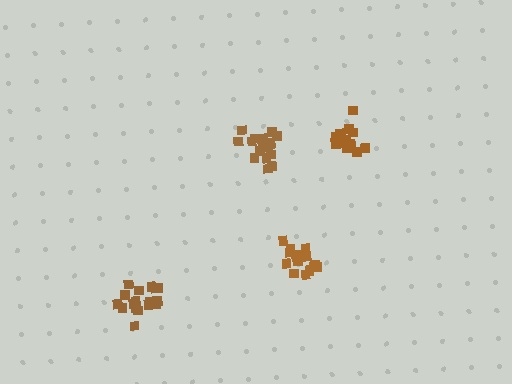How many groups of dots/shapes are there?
There are 4 groups.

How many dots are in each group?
Group 1: 18 dots, Group 2: 18 dots, Group 3: 18 dots, Group 4: 15 dots (69 total).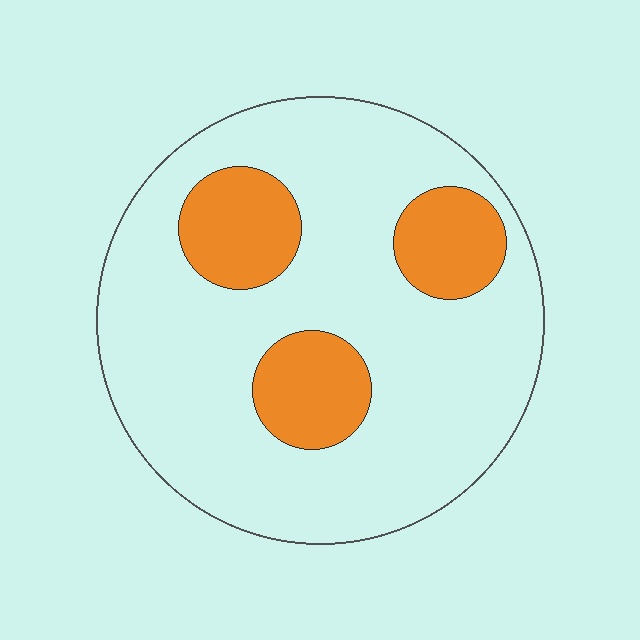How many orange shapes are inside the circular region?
3.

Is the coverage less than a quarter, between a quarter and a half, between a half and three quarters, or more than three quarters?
Less than a quarter.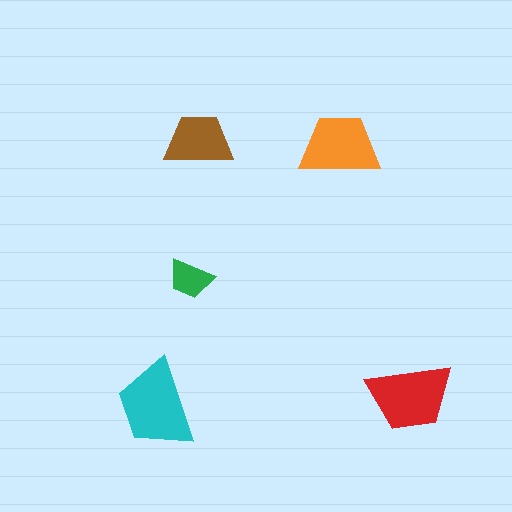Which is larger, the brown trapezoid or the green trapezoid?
The brown one.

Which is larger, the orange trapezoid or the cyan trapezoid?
The cyan one.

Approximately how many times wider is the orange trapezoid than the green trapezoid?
About 2 times wider.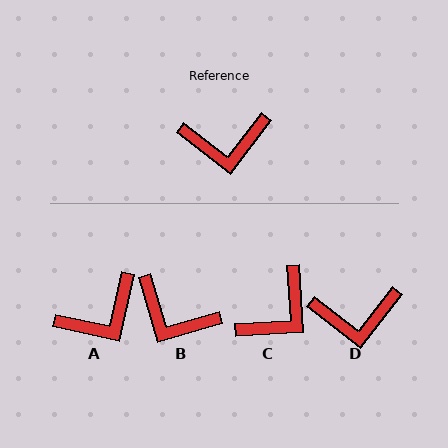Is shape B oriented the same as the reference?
No, it is off by about 36 degrees.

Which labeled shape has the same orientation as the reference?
D.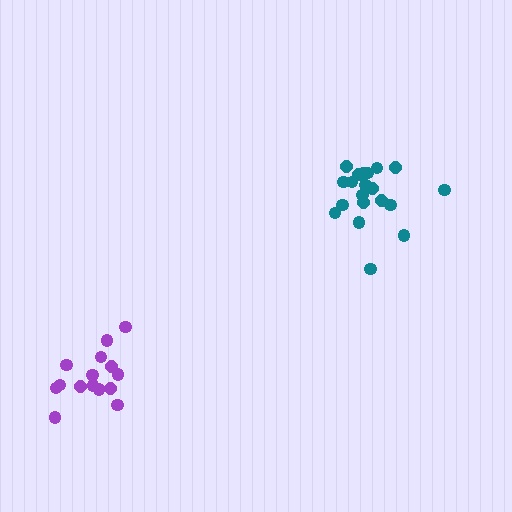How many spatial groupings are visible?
There are 2 spatial groupings.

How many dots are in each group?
Group 1: 20 dots, Group 2: 15 dots (35 total).